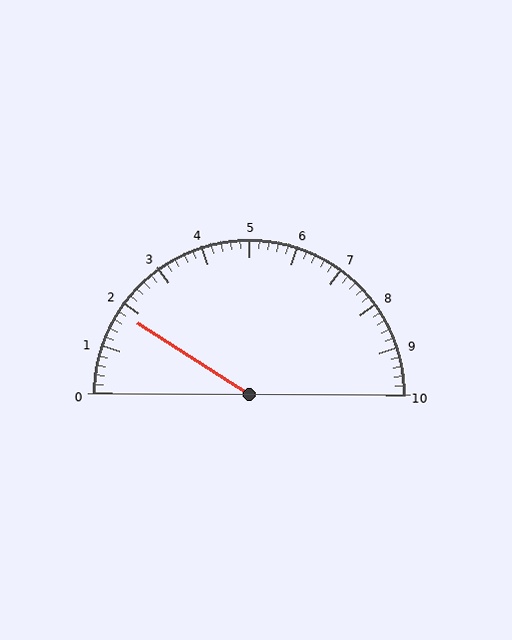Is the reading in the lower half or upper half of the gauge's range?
The reading is in the lower half of the range (0 to 10).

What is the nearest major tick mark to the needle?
The nearest major tick mark is 2.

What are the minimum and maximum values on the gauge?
The gauge ranges from 0 to 10.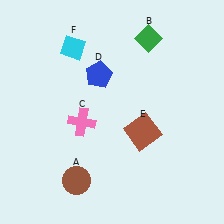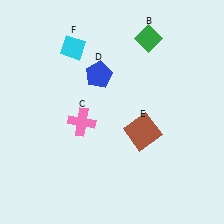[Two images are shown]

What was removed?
The brown circle (A) was removed in Image 2.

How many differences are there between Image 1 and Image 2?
There is 1 difference between the two images.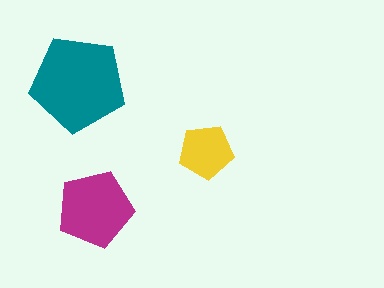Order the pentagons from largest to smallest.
the teal one, the magenta one, the yellow one.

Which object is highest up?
The teal pentagon is topmost.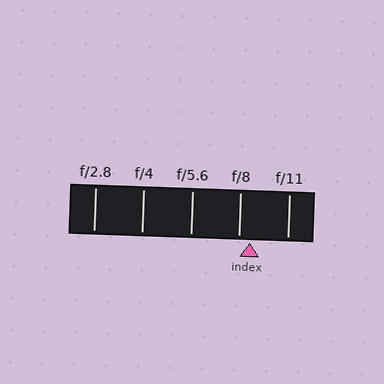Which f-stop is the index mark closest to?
The index mark is closest to f/8.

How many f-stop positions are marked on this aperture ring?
There are 5 f-stop positions marked.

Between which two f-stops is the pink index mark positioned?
The index mark is between f/8 and f/11.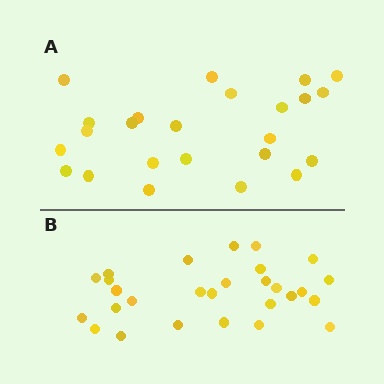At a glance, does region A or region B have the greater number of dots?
Region B (the bottom region) has more dots.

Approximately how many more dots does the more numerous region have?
Region B has about 4 more dots than region A.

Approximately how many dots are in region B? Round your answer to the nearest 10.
About 30 dots. (The exact count is 28, which rounds to 30.)